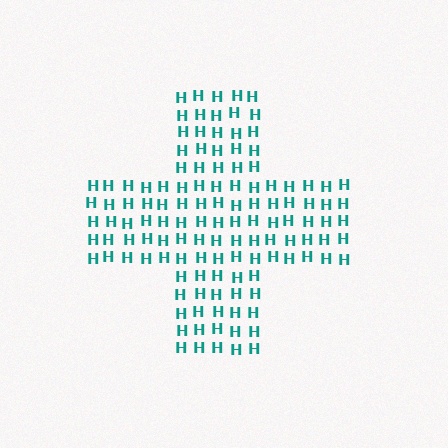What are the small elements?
The small elements are letter H's.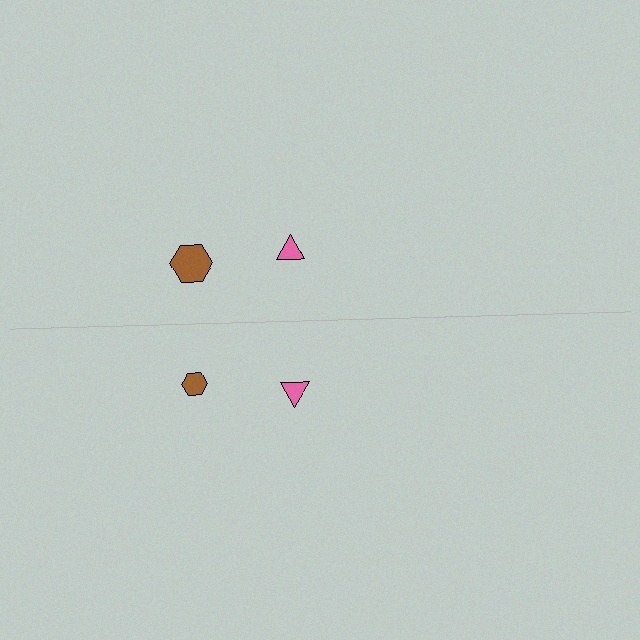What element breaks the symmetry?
The brown hexagon on the bottom side has a different size than its mirror counterpart.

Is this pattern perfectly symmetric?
No, the pattern is not perfectly symmetric. The brown hexagon on the bottom side has a different size than its mirror counterpart.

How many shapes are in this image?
There are 4 shapes in this image.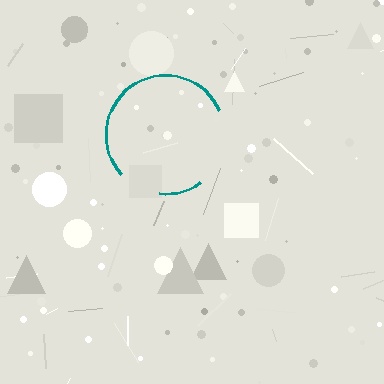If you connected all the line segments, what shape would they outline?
They would outline a circle.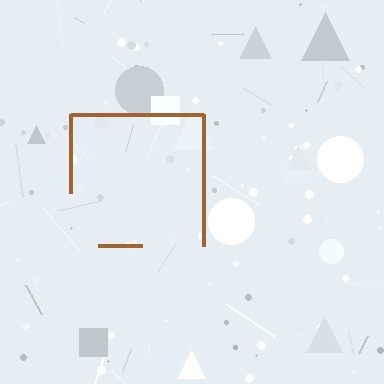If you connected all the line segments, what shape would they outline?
They would outline a square.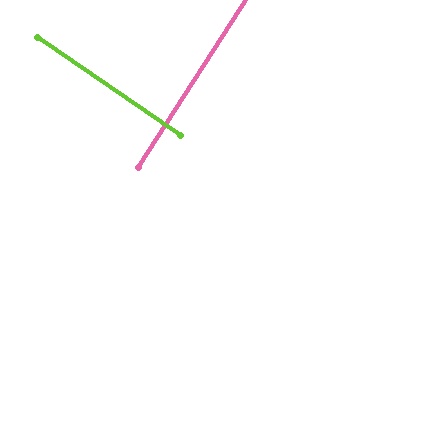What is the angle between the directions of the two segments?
Approximately 88 degrees.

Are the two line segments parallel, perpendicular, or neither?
Perpendicular — they meet at approximately 88°.